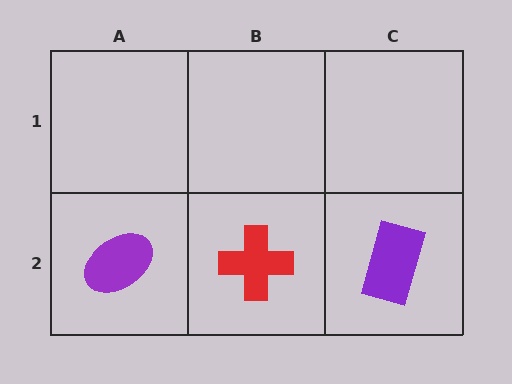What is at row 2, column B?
A red cross.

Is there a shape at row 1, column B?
No, that cell is empty.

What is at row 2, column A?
A purple ellipse.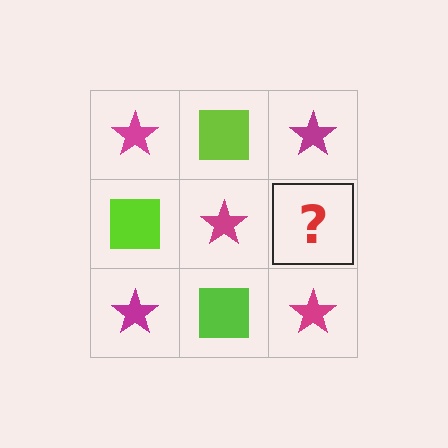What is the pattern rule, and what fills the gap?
The rule is that it alternates magenta star and lime square in a checkerboard pattern. The gap should be filled with a lime square.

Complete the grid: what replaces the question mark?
The question mark should be replaced with a lime square.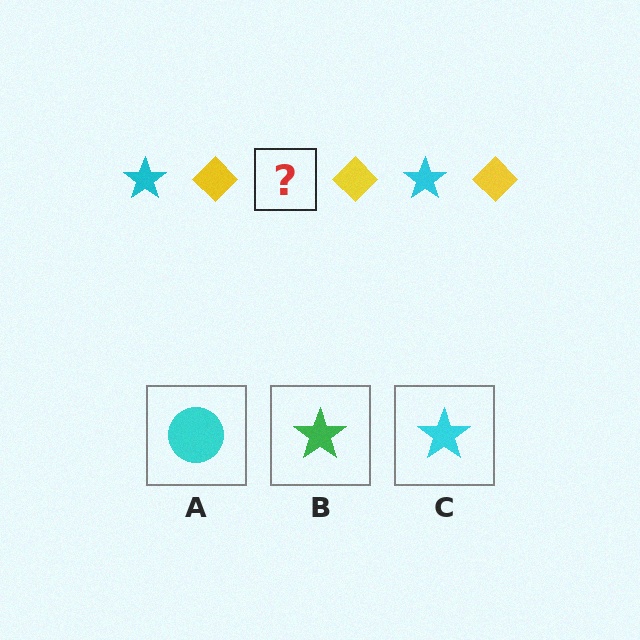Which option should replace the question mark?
Option C.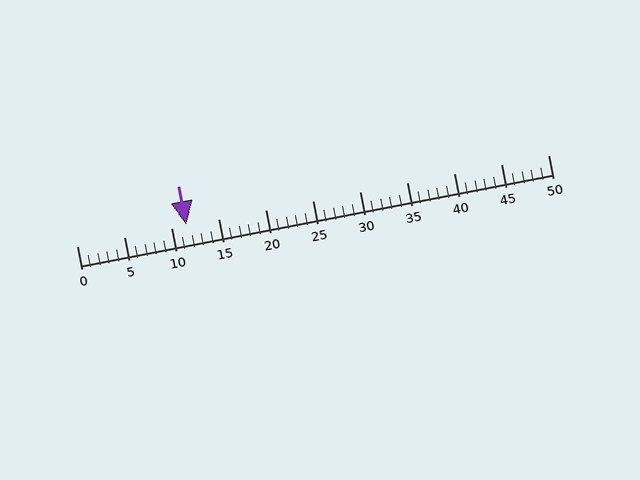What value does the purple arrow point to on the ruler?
The purple arrow points to approximately 12.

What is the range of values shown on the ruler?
The ruler shows values from 0 to 50.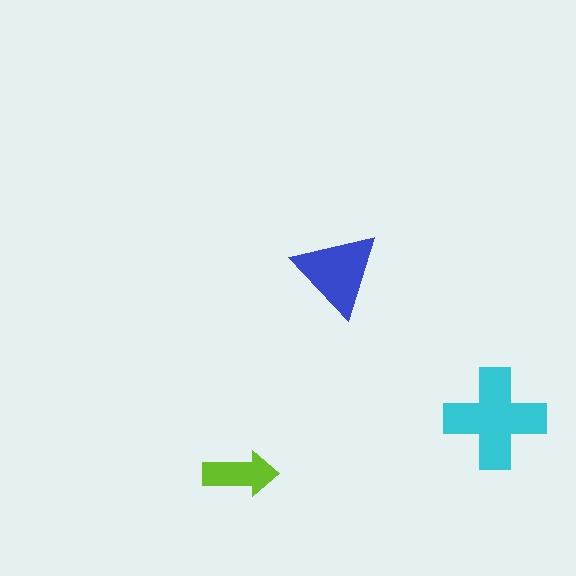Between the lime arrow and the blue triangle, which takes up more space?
The blue triangle.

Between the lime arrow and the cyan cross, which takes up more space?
The cyan cross.